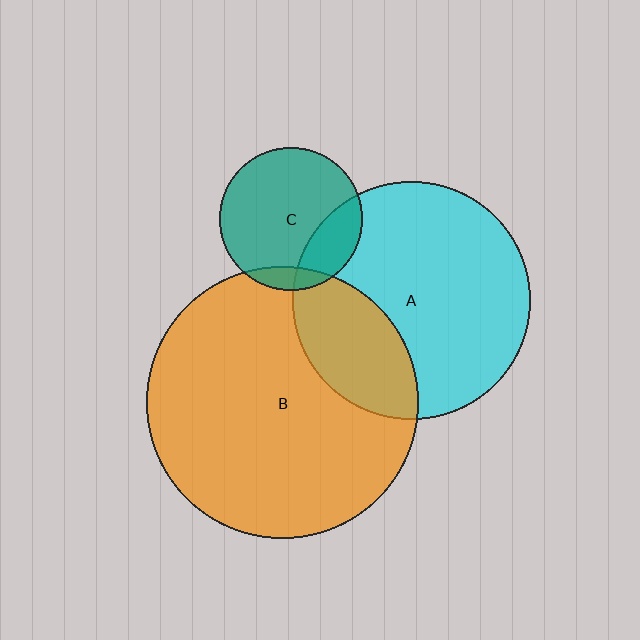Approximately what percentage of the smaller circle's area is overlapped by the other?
Approximately 25%.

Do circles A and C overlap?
Yes.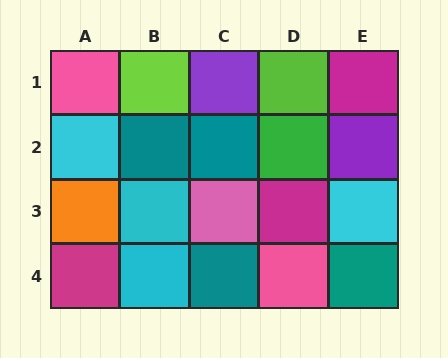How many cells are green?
1 cell is green.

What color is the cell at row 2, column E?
Purple.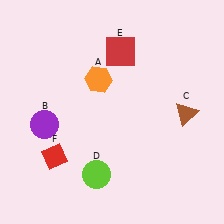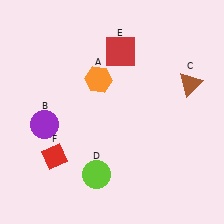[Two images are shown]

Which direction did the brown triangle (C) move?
The brown triangle (C) moved up.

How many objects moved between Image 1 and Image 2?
1 object moved between the two images.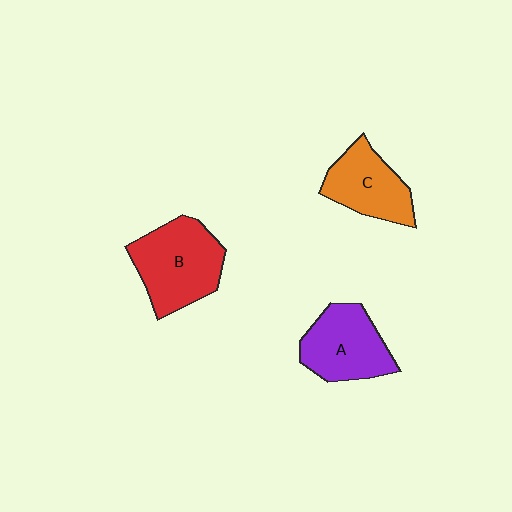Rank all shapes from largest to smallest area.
From largest to smallest: B (red), A (purple), C (orange).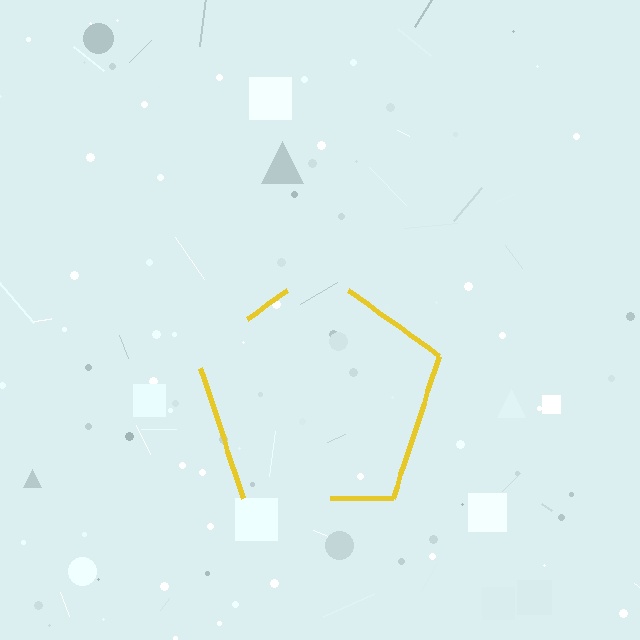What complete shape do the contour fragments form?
The contour fragments form a pentagon.